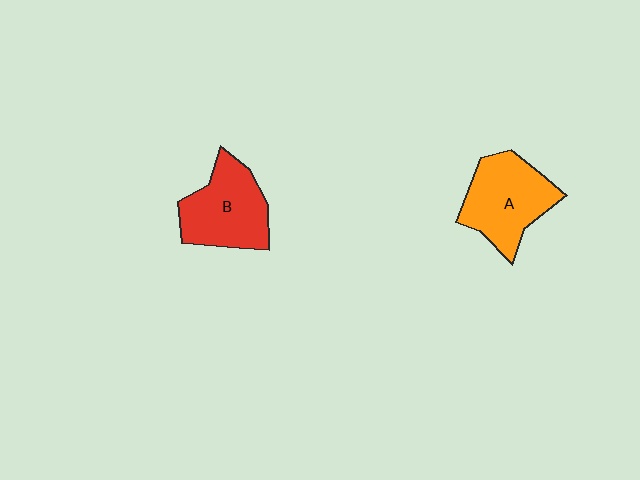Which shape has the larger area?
Shape A (orange).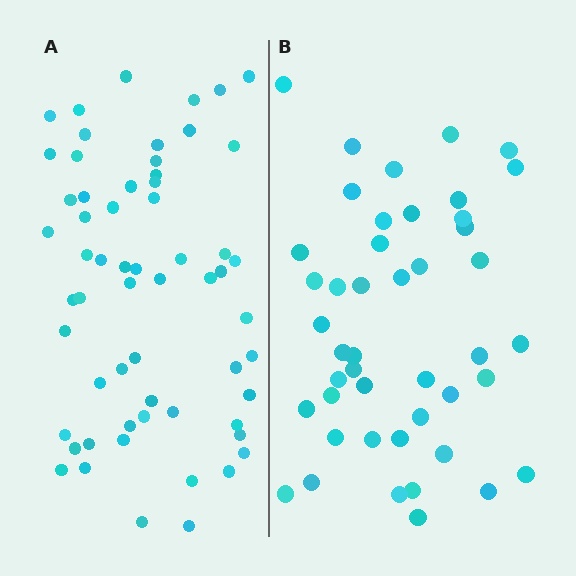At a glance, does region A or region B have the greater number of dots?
Region A (the left region) has more dots.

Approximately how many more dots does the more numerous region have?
Region A has approximately 15 more dots than region B.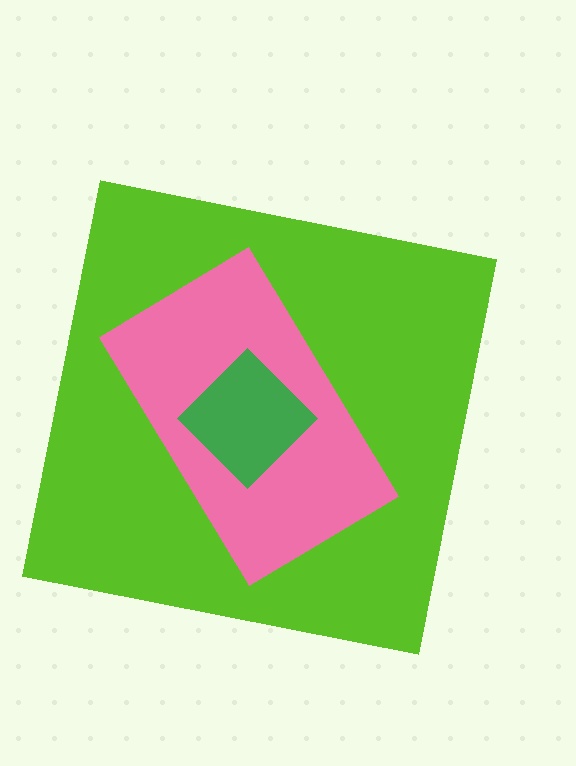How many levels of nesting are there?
3.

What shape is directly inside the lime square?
The pink rectangle.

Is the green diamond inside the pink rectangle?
Yes.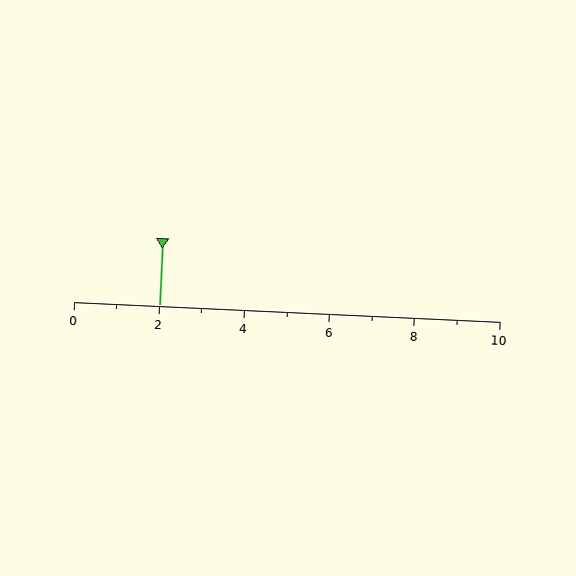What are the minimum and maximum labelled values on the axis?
The axis runs from 0 to 10.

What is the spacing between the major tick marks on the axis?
The major ticks are spaced 2 apart.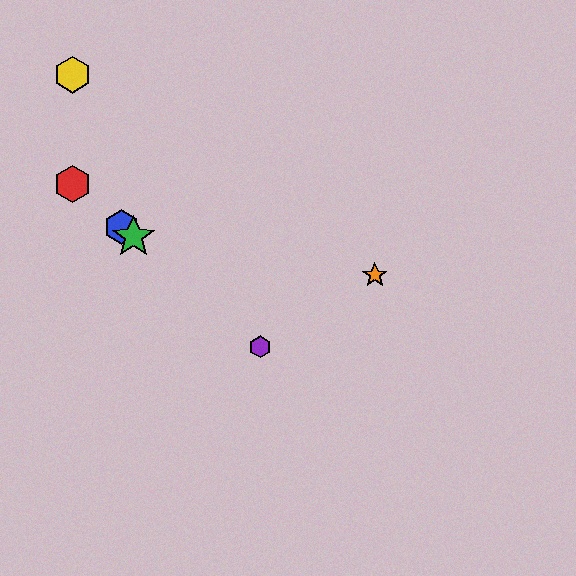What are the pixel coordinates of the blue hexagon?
The blue hexagon is at (122, 227).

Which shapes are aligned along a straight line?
The red hexagon, the blue hexagon, the green star, the purple hexagon are aligned along a straight line.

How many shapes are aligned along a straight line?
4 shapes (the red hexagon, the blue hexagon, the green star, the purple hexagon) are aligned along a straight line.